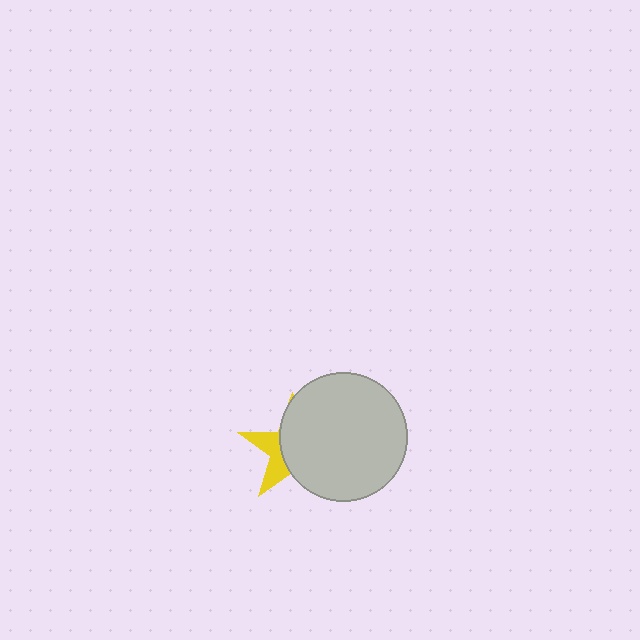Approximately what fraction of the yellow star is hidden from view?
Roughly 67% of the yellow star is hidden behind the light gray circle.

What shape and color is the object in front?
The object in front is a light gray circle.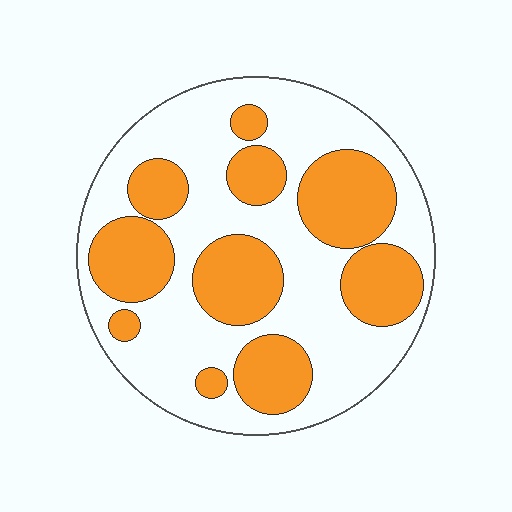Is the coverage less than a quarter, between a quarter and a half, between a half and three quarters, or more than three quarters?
Between a quarter and a half.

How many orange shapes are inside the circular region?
10.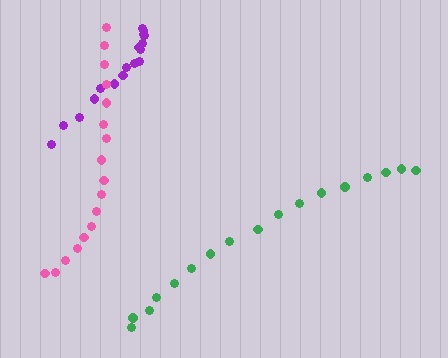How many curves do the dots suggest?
There are 3 distinct paths.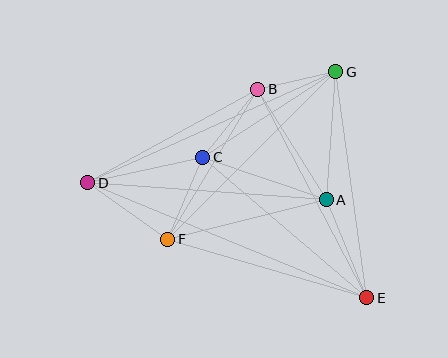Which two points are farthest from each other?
Points D and E are farthest from each other.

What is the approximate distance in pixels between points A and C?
The distance between A and C is approximately 131 pixels.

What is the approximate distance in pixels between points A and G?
The distance between A and G is approximately 129 pixels.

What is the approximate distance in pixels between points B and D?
The distance between B and D is approximately 194 pixels.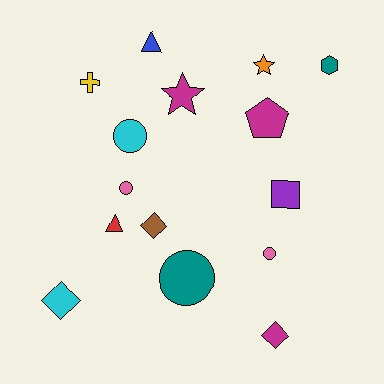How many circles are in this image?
There are 4 circles.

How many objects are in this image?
There are 15 objects.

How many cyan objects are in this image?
There are 2 cyan objects.